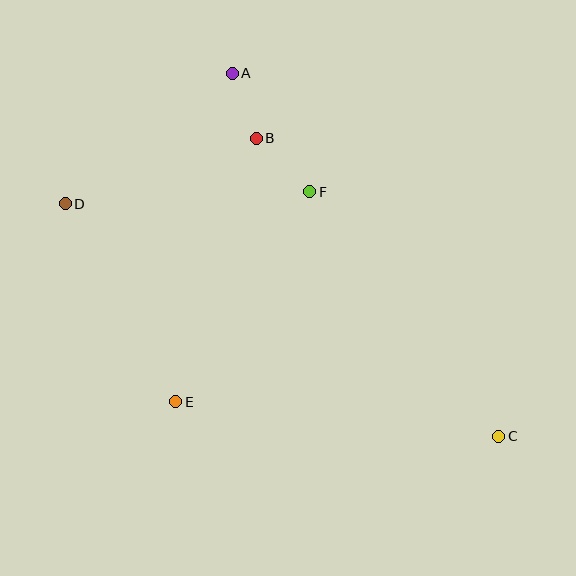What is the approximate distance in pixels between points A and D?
The distance between A and D is approximately 212 pixels.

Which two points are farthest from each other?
Points C and D are farthest from each other.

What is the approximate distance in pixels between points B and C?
The distance between B and C is approximately 384 pixels.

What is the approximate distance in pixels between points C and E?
The distance between C and E is approximately 325 pixels.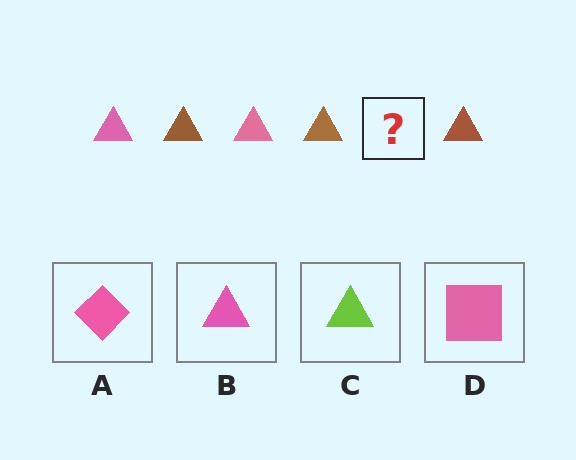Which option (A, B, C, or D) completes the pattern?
B.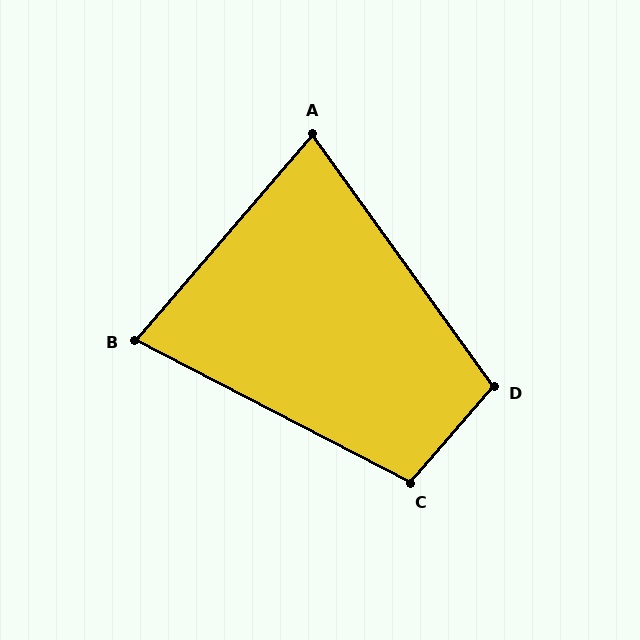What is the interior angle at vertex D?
Approximately 103 degrees (obtuse).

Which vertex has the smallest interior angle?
A, at approximately 76 degrees.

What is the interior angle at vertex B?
Approximately 77 degrees (acute).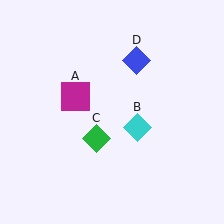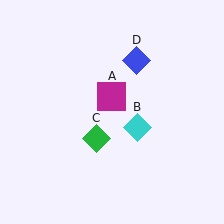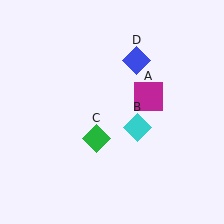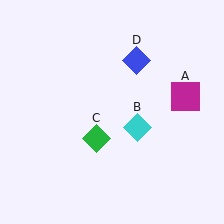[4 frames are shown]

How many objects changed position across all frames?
1 object changed position: magenta square (object A).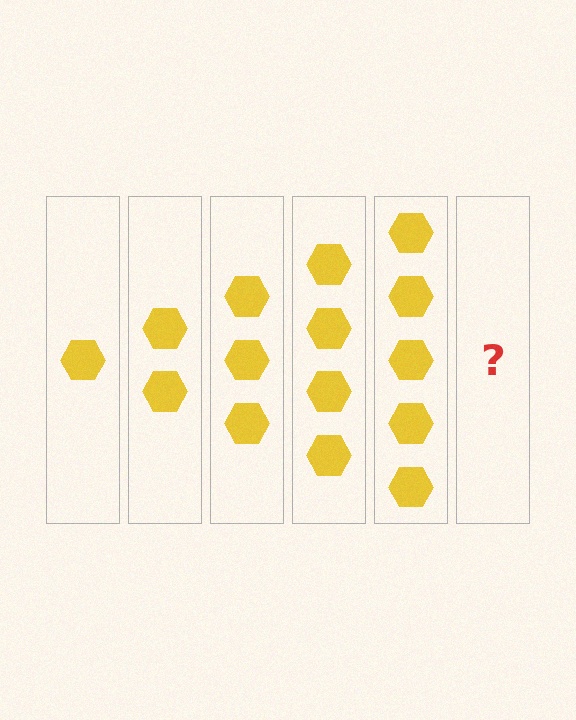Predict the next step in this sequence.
The next step is 6 hexagons.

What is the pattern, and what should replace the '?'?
The pattern is that each step adds one more hexagon. The '?' should be 6 hexagons.